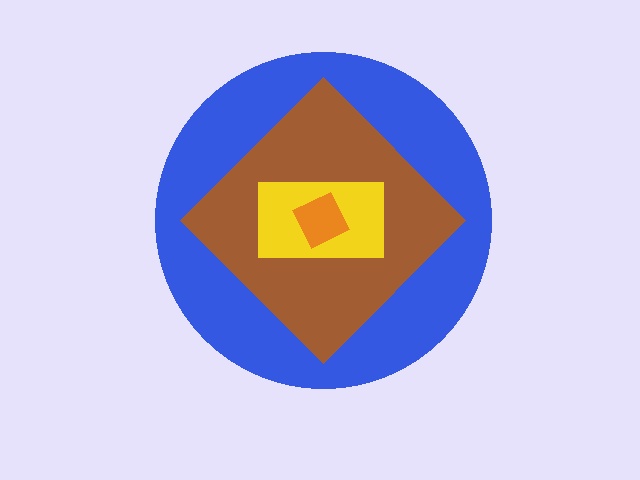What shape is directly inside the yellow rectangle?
The orange square.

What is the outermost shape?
The blue circle.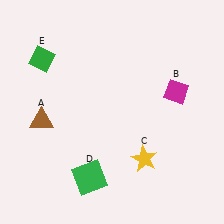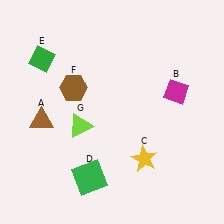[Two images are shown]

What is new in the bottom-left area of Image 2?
A lime triangle (G) was added in the bottom-left area of Image 2.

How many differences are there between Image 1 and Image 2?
There are 2 differences between the two images.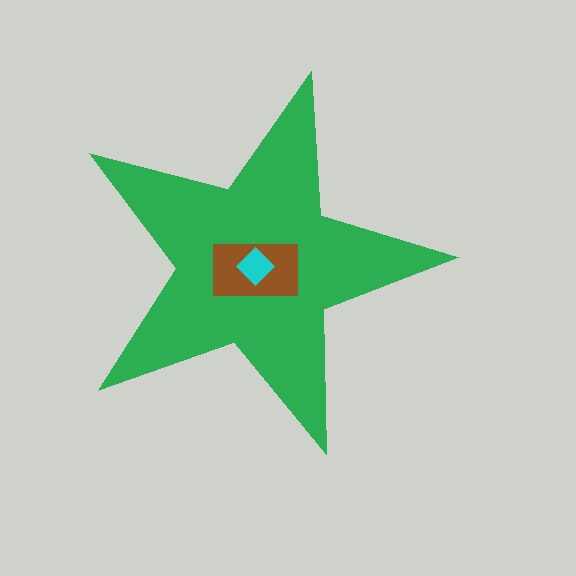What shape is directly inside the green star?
The brown rectangle.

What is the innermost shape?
The cyan diamond.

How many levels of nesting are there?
3.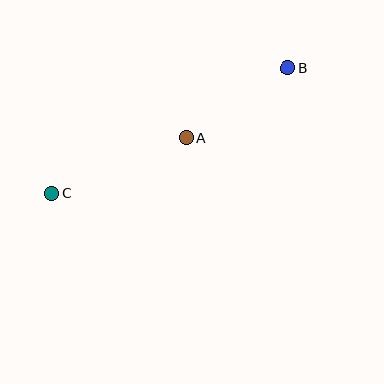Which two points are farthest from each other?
Points B and C are farthest from each other.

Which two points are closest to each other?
Points A and B are closest to each other.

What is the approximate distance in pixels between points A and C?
The distance between A and C is approximately 145 pixels.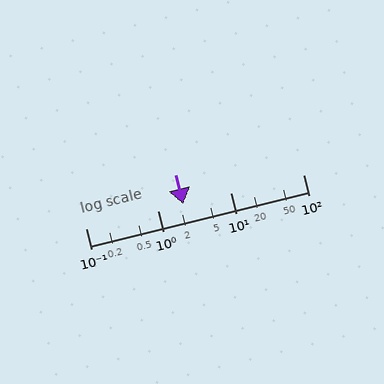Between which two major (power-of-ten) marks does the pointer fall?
The pointer is between 1 and 10.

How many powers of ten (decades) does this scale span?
The scale spans 3 decades, from 0.1 to 100.